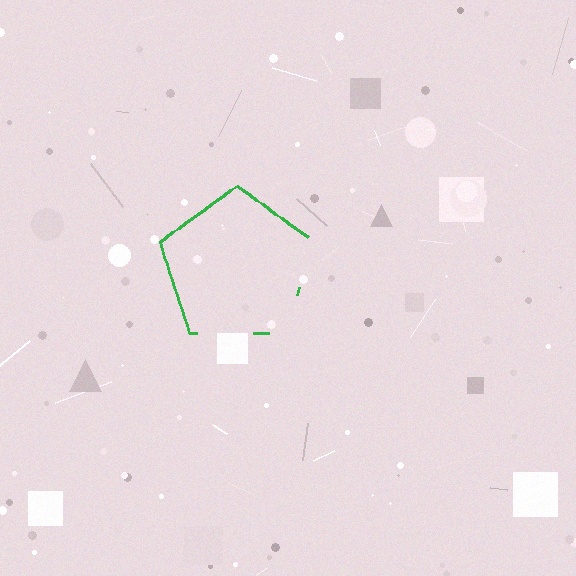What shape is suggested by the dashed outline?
The dashed outline suggests a pentagon.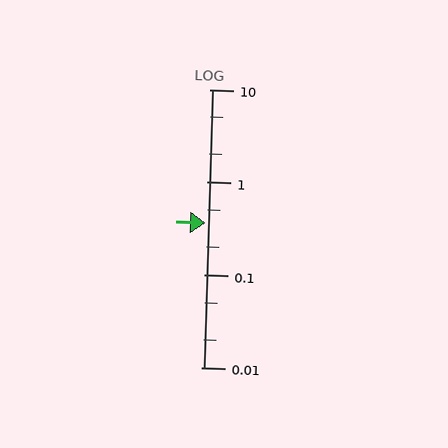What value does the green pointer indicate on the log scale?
The pointer indicates approximately 0.36.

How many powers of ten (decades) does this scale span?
The scale spans 3 decades, from 0.01 to 10.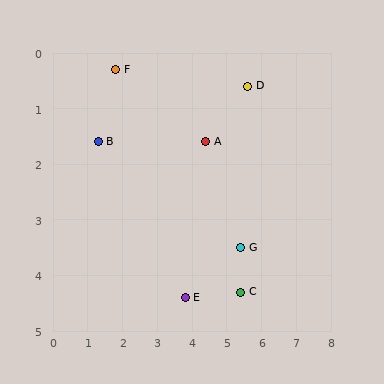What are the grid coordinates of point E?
Point E is at approximately (3.8, 4.4).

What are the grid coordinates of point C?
Point C is at approximately (5.4, 4.3).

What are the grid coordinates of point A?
Point A is at approximately (4.4, 1.6).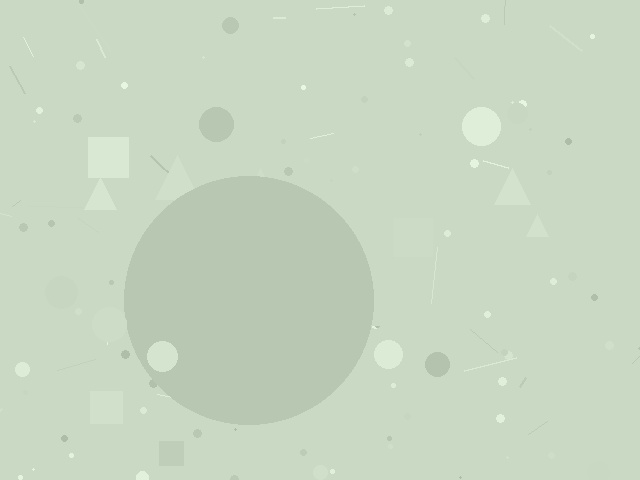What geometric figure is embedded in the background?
A circle is embedded in the background.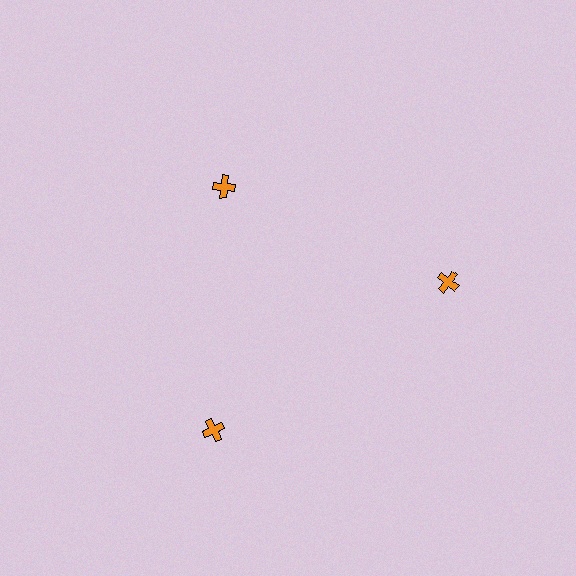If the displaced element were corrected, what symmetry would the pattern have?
It would have 3-fold rotational symmetry — the pattern would map onto itself every 120 degrees.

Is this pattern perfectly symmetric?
No. The 3 orange crosses are arranged in a ring, but one element near the 11 o'clock position is pulled inward toward the center, breaking the 3-fold rotational symmetry.